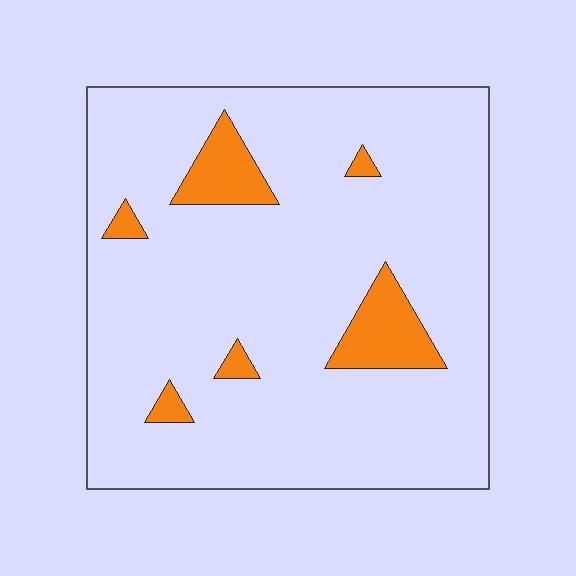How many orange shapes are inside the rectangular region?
6.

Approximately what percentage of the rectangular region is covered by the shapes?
Approximately 10%.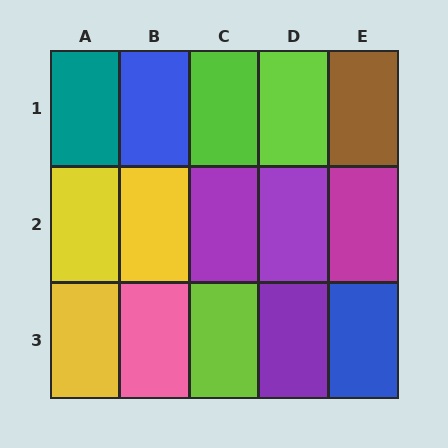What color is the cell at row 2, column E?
Magenta.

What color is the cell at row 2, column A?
Yellow.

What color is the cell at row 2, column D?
Purple.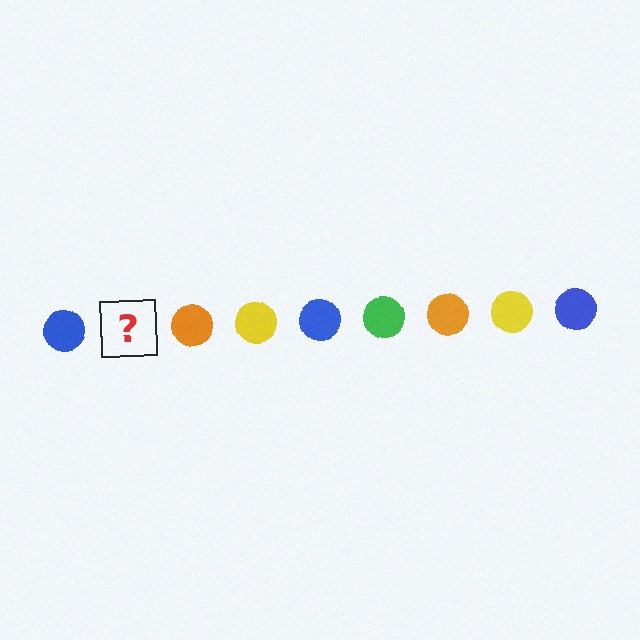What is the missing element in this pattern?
The missing element is a green circle.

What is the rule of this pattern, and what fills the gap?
The rule is that the pattern cycles through blue, green, orange, yellow circles. The gap should be filled with a green circle.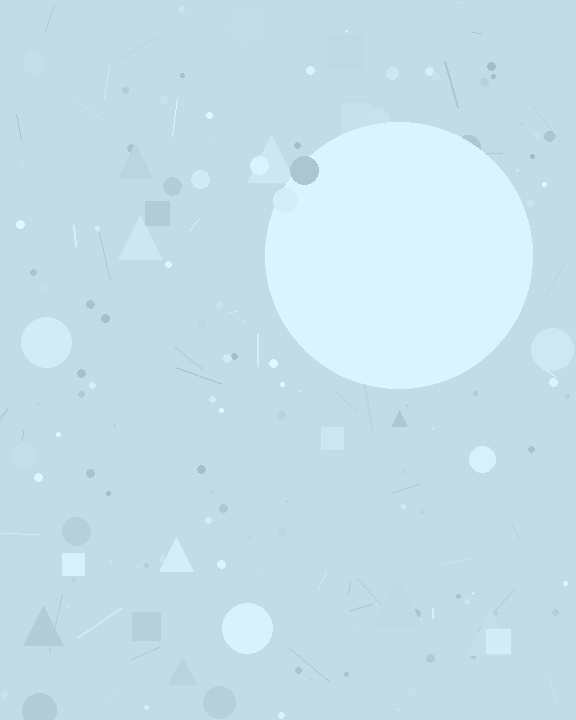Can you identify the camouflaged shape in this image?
The camouflaged shape is a circle.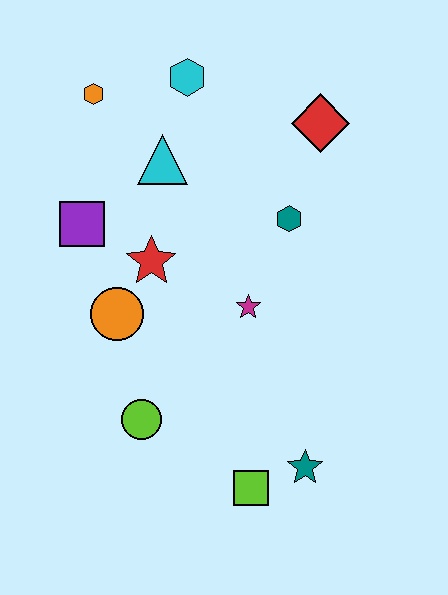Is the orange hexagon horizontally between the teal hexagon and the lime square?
No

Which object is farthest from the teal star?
The orange hexagon is farthest from the teal star.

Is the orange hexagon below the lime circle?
No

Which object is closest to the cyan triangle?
The cyan hexagon is closest to the cyan triangle.